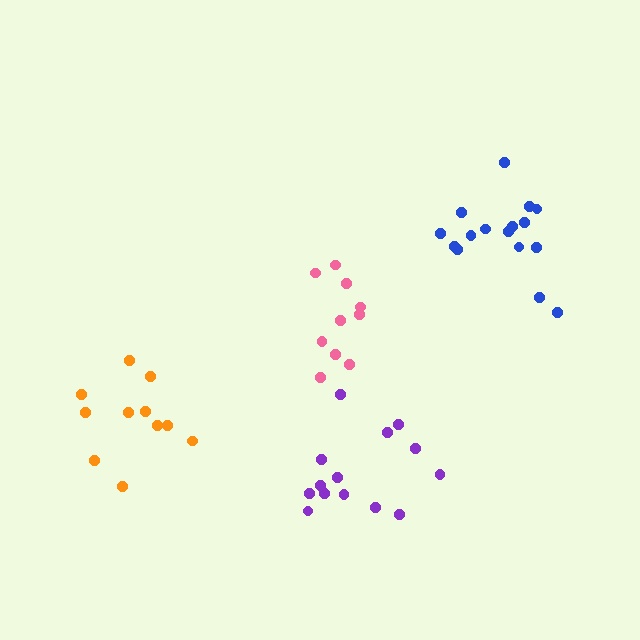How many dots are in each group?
Group 1: 11 dots, Group 2: 16 dots, Group 3: 11 dots, Group 4: 14 dots (52 total).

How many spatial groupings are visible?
There are 4 spatial groupings.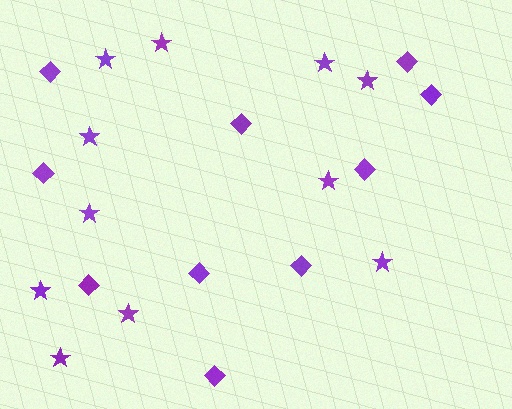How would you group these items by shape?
There are 2 groups: one group of stars (11) and one group of diamonds (10).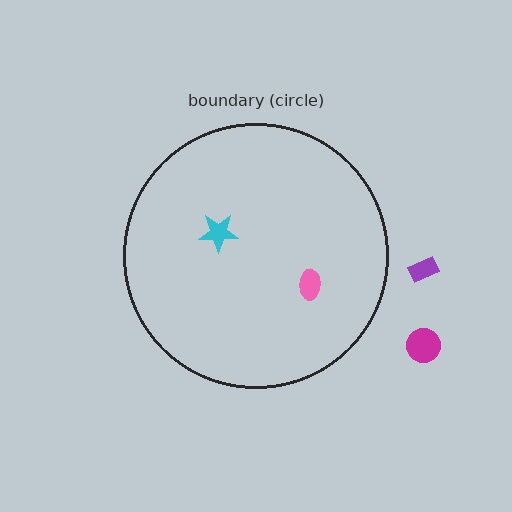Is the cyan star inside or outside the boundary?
Inside.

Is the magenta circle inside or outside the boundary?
Outside.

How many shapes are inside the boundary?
2 inside, 2 outside.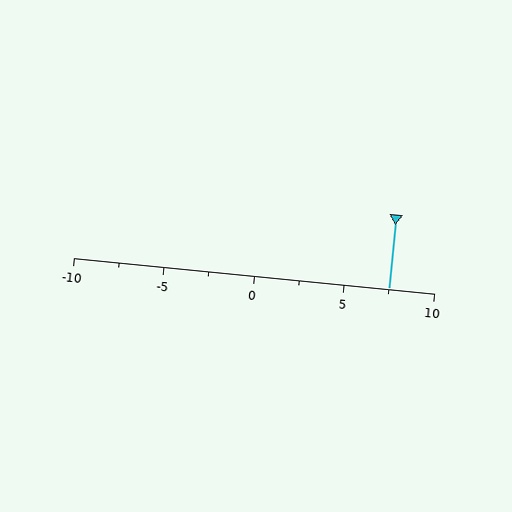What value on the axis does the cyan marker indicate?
The marker indicates approximately 7.5.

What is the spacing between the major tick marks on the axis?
The major ticks are spaced 5 apart.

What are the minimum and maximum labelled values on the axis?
The axis runs from -10 to 10.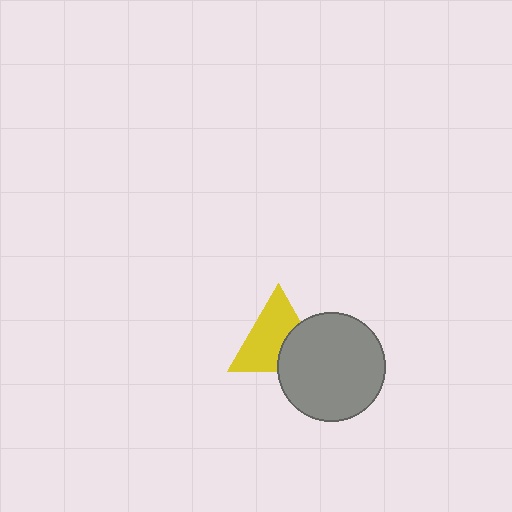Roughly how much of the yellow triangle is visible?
Most of it is visible (roughly 66%).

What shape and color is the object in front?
The object in front is a gray circle.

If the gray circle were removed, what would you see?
You would see the complete yellow triangle.